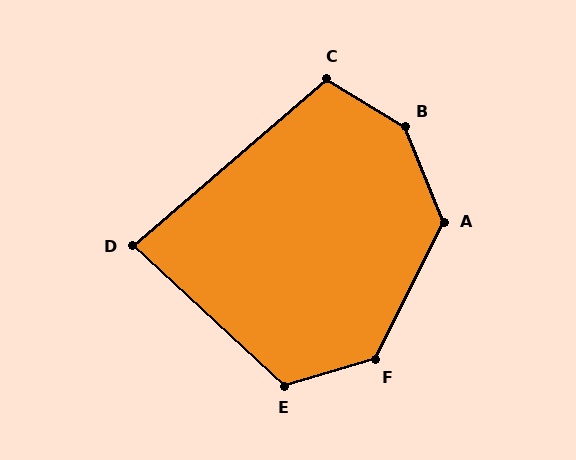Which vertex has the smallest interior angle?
D, at approximately 83 degrees.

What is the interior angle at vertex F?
Approximately 133 degrees (obtuse).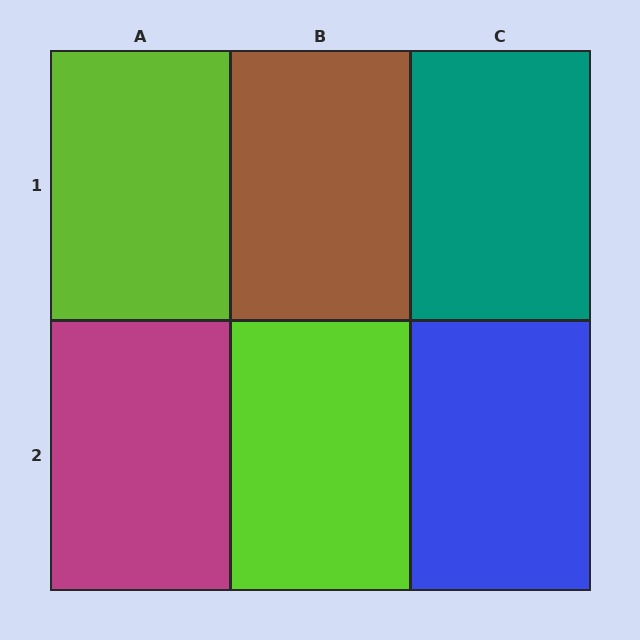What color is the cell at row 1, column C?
Teal.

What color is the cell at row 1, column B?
Brown.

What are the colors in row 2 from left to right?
Magenta, lime, blue.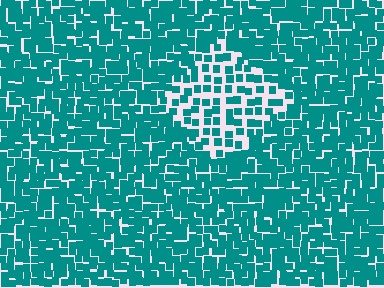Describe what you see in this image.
The image contains small teal elements arranged at two different densities. A diamond-shaped region is visible where the elements are less densely packed than the surrounding area.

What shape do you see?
I see a diamond.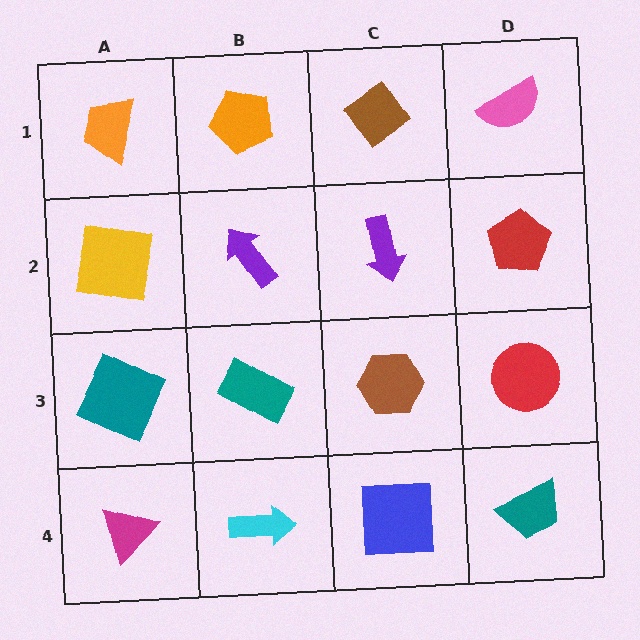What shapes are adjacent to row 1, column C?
A purple arrow (row 2, column C), an orange pentagon (row 1, column B), a pink semicircle (row 1, column D).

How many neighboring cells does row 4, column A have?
2.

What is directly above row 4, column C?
A brown hexagon.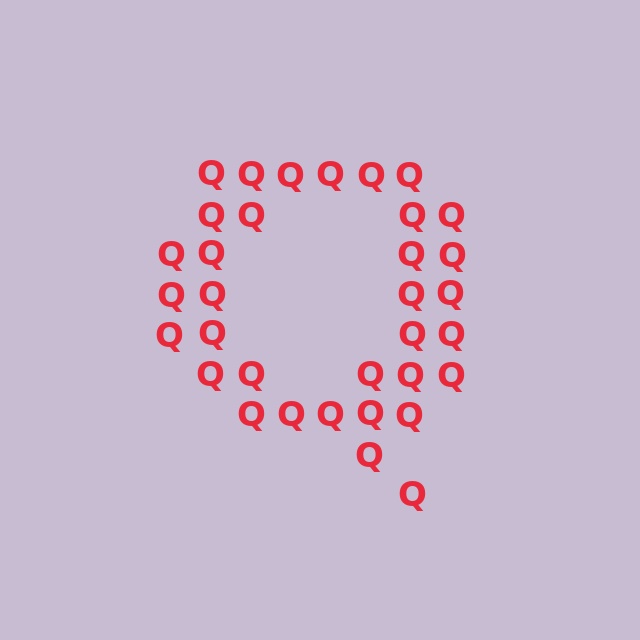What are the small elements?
The small elements are letter Q's.